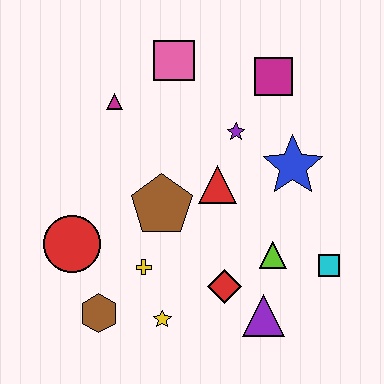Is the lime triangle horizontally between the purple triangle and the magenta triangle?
No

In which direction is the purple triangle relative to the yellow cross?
The purple triangle is to the right of the yellow cross.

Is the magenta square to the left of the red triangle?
No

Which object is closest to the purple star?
The red triangle is closest to the purple star.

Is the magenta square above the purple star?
Yes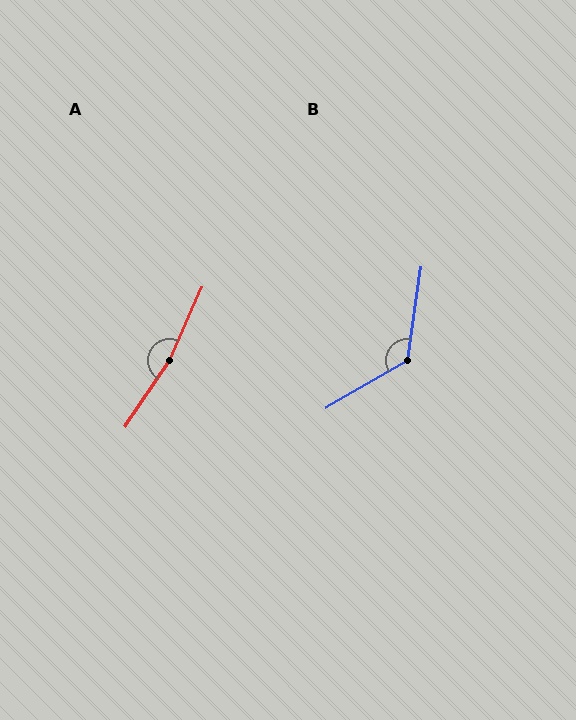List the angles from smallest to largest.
B (128°), A (170°).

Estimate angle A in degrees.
Approximately 170 degrees.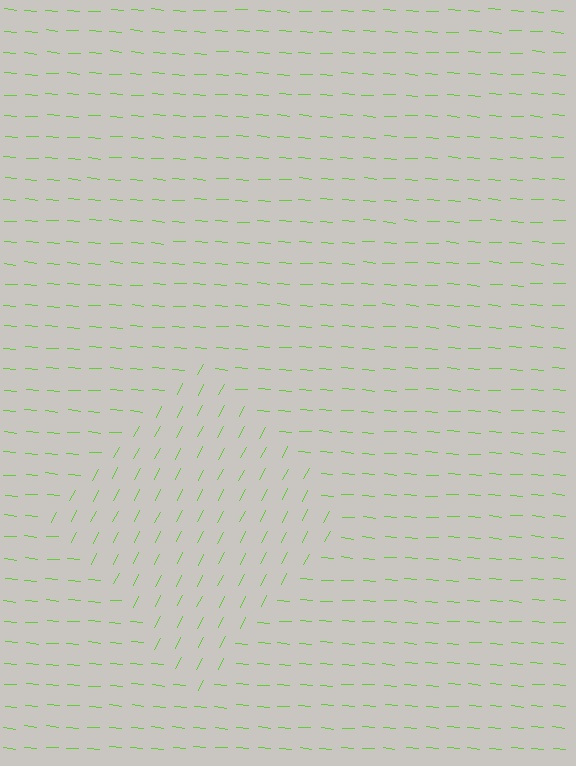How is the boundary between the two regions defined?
The boundary is defined purely by a change in line orientation (approximately 68 degrees difference). All lines are the same color and thickness.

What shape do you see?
I see a diamond.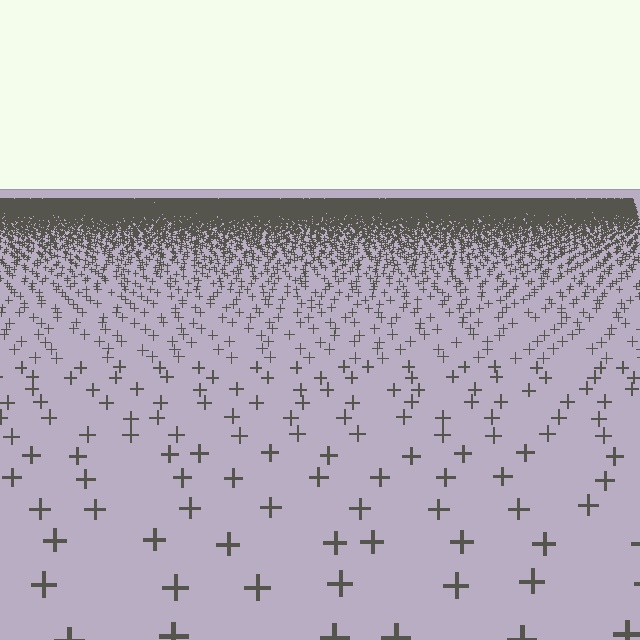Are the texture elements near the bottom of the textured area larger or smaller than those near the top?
Larger. Near the bottom, elements are closer to the viewer and appear at a bigger on-screen size.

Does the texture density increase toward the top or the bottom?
Density increases toward the top.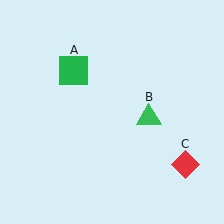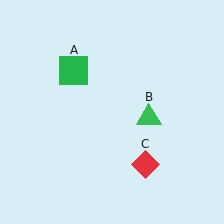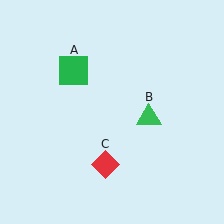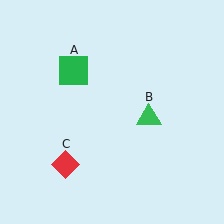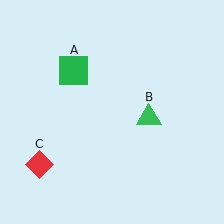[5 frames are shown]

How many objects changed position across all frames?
1 object changed position: red diamond (object C).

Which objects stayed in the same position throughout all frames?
Green square (object A) and green triangle (object B) remained stationary.